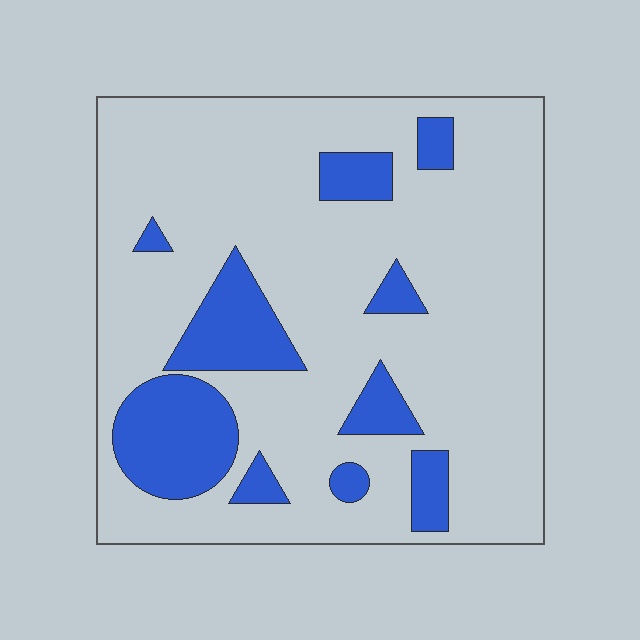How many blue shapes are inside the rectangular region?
10.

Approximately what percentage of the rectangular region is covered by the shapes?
Approximately 20%.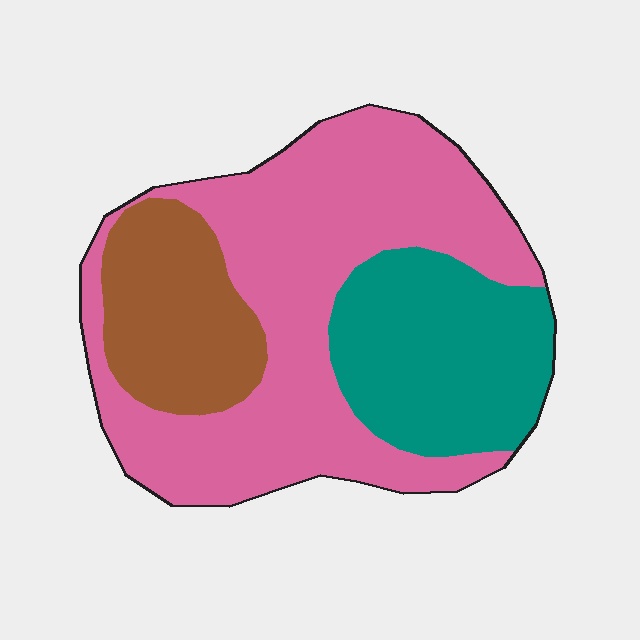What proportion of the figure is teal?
Teal covers about 25% of the figure.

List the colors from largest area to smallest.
From largest to smallest: pink, teal, brown.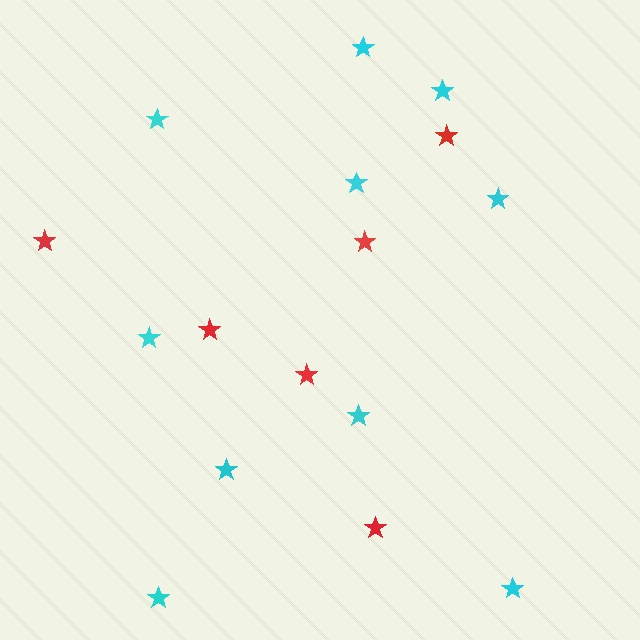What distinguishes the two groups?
There are 2 groups: one group of red stars (6) and one group of cyan stars (10).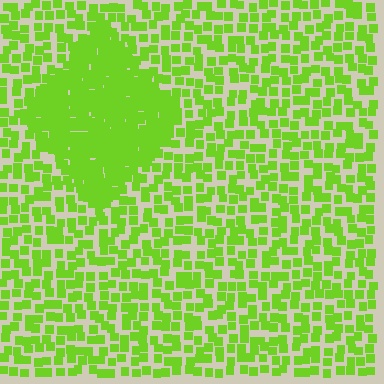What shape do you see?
I see a diamond.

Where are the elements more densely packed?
The elements are more densely packed inside the diamond boundary.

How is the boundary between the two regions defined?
The boundary is defined by a change in element density (approximately 2.4x ratio). All elements are the same color, size, and shape.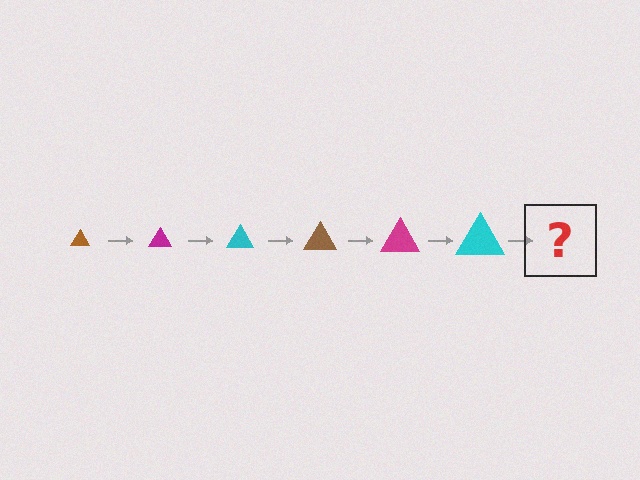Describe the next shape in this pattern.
It should be a brown triangle, larger than the previous one.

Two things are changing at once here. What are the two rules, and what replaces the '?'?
The two rules are that the triangle grows larger each step and the color cycles through brown, magenta, and cyan. The '?' should be a brown triangle, larger than the previous one.